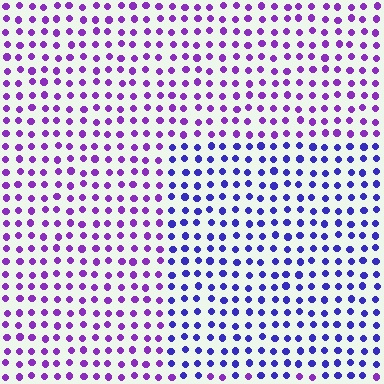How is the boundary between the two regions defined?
The boundary is defined purely by a slight shift in hue (about 35 degrees). Spacing, size, and orientation are identical on both sides.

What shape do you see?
I see a rectangle.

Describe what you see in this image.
The image is filled with small purple elements in a uniform arrangement. A rectangle-shaped region is visible where the elements are tinted to a slightly different hue, forming a subtle color boundary.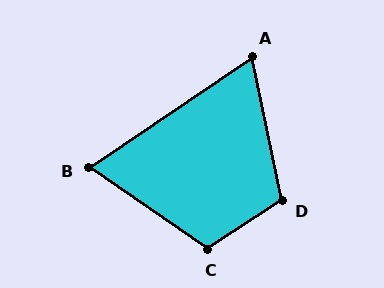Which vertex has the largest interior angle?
C, at approximately 112 degrees.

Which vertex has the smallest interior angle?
A, at approximately 68 degrees.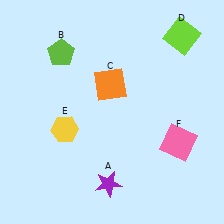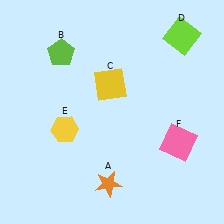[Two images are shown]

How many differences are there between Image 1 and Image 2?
There are 2 differences between the two images.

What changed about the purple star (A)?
In Image 1, A is purple. In Image 2, it changed to orange.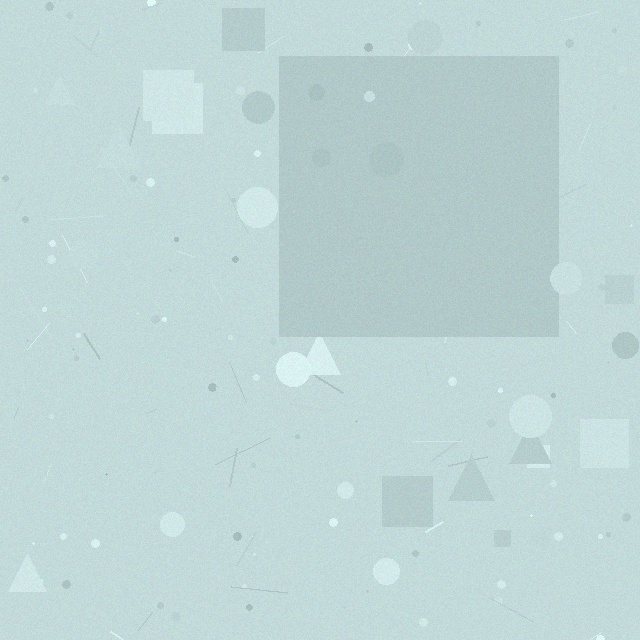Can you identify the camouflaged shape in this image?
The camouflaged shape is a square.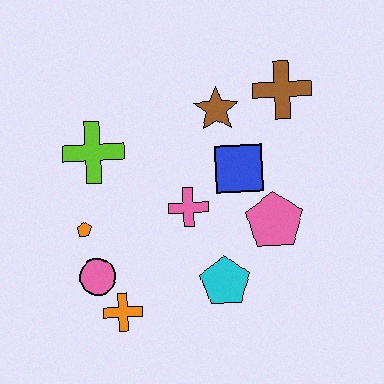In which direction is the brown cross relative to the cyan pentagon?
The brown cross is above the cyan pentagon.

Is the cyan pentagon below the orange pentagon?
Yes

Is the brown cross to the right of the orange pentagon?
Yes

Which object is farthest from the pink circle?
The brown cross is farthest from the pink circle.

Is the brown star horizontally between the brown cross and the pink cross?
Yes